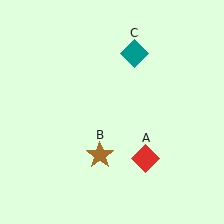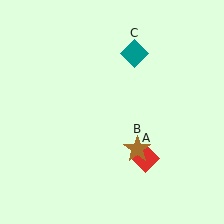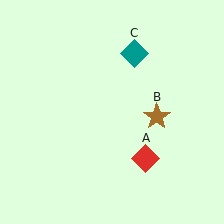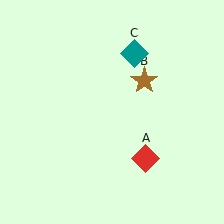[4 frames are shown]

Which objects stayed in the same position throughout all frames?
Red diamond (object A) and teal diamond (object C) remained stationary.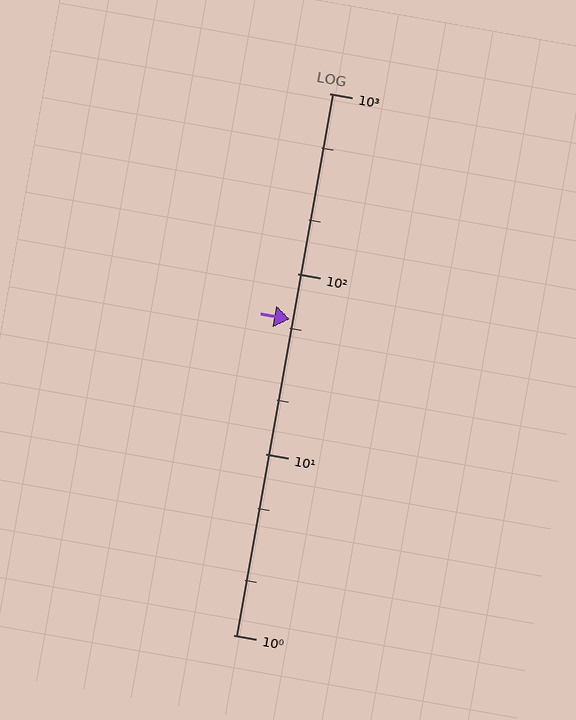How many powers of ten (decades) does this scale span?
The scale spans 3 decades, from 1 to 1000.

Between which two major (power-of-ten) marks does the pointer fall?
The pointer is between 10 and 100.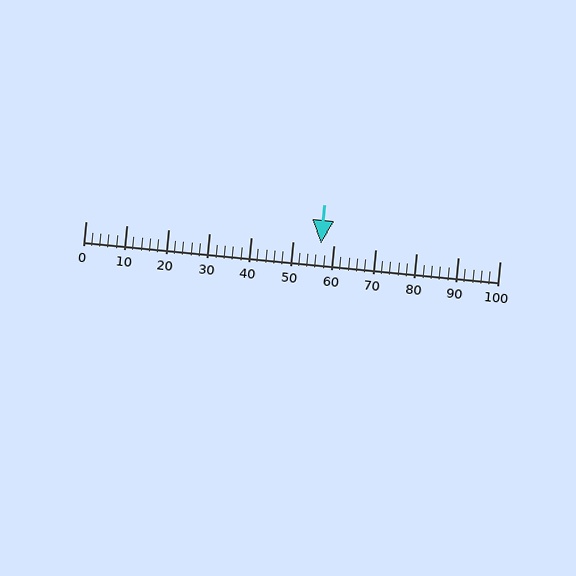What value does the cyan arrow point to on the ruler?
The cyan arrow points to approximately 57.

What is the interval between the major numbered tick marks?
The major tick marks are spaced 10 units apart.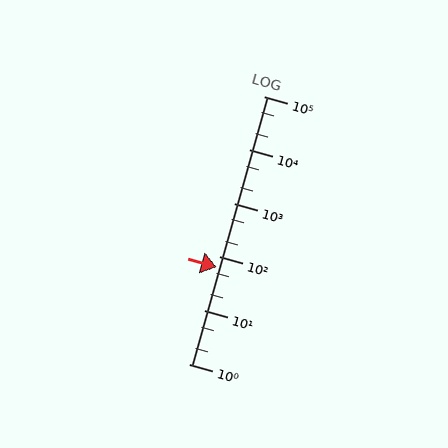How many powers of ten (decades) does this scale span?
The scale spans 5 decades, from 1 to 100000.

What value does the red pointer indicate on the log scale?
The pointer indicates approximately 63.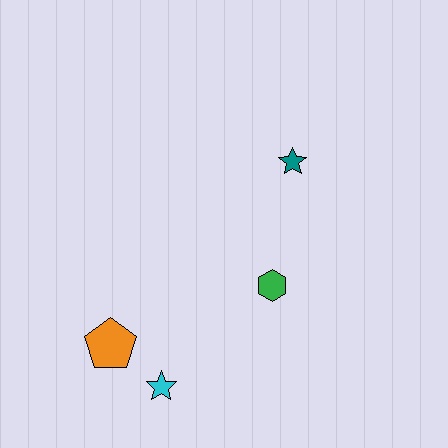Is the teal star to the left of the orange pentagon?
No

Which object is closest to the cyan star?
The orange pentagon is closest to the cyan star.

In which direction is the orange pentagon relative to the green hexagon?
The orange pentagon is to the left of the green hexagon.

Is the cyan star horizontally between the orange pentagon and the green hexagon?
Yes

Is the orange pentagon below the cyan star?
No